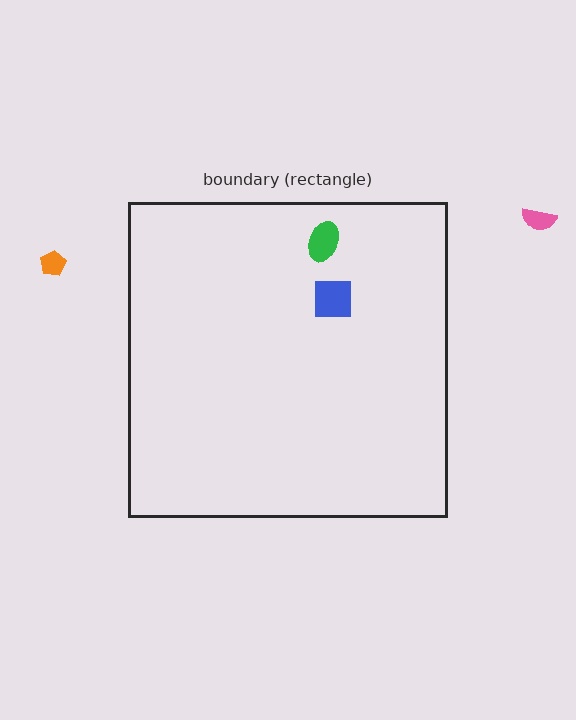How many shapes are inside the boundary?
2 inside, 2 outside.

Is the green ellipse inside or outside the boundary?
Inside.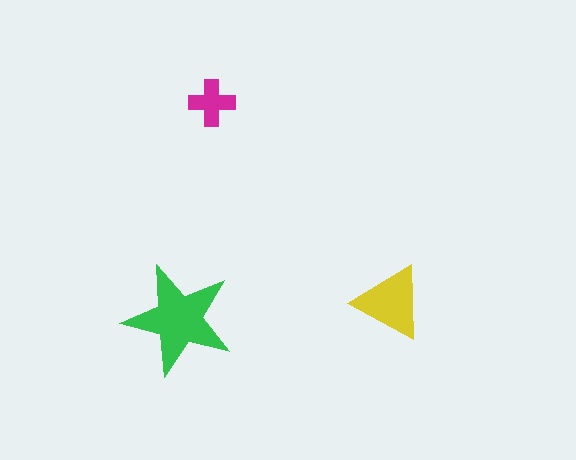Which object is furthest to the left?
The green star is leftmost.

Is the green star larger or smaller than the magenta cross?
Larger.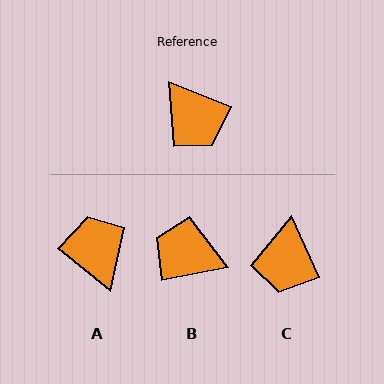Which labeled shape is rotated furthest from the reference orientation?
A, about 162 degrees away.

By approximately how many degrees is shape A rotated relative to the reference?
Approximately 162 degrees counter-clockwise.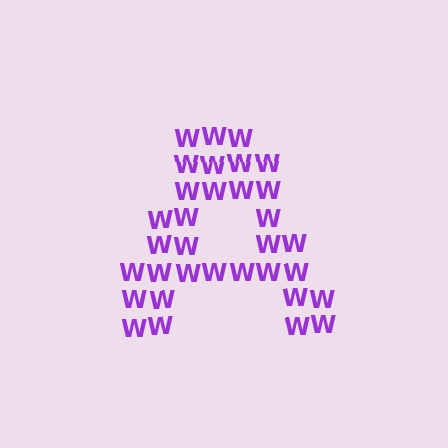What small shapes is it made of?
It is made of small letter W's.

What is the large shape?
The large shape is the letter A.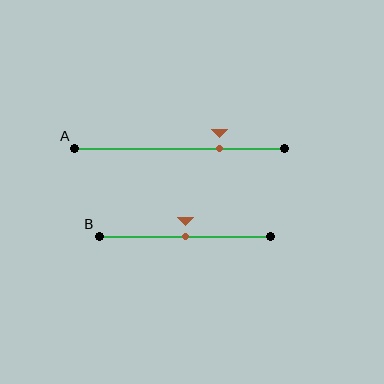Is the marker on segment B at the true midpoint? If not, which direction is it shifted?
Yes, the marker on segment B is at the true midpoint.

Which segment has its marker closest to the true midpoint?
Segment B has its marker closest to the true midpoint.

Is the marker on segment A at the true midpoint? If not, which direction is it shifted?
No, the marker on segment A is shifted to the right by about 19% of the segment length.